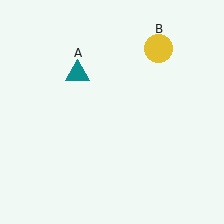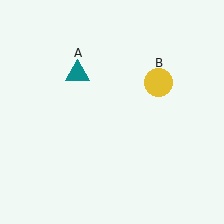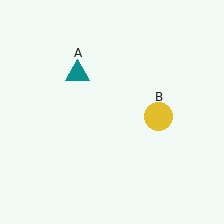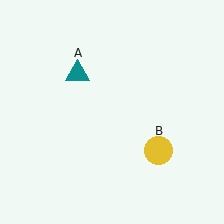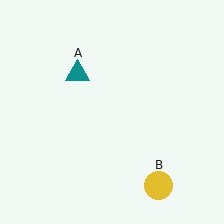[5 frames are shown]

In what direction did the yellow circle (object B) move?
The yellow circle (object B) moved down.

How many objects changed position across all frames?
1 object changed position: yellow circle (object B).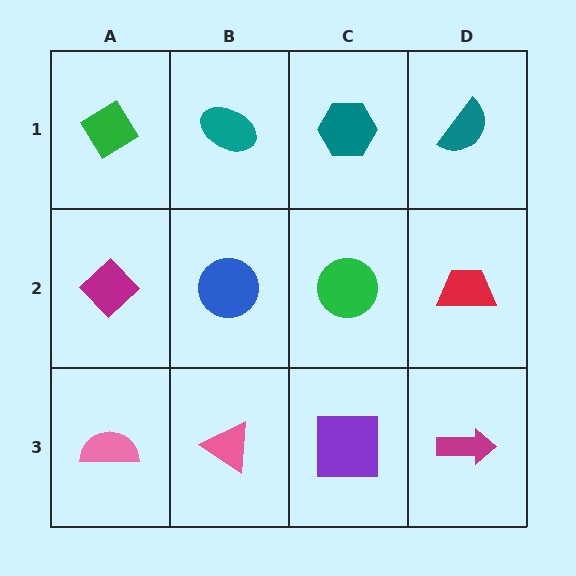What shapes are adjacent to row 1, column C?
A green circle (row 2, column C), a teal ellipse (row 1, column B), a teal semicircle (row 1, column D).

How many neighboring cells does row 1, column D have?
2.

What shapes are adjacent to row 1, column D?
A red trapezoid (row 2, column D), a teal hexagon (row 1, column C).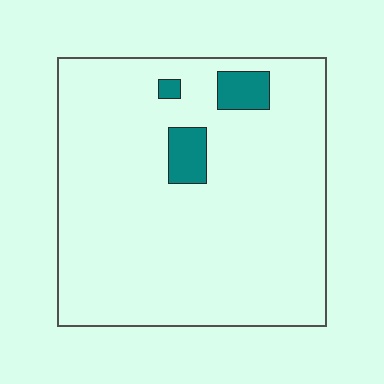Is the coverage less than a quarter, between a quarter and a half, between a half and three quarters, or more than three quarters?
Less than a quarter.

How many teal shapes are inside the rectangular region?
3.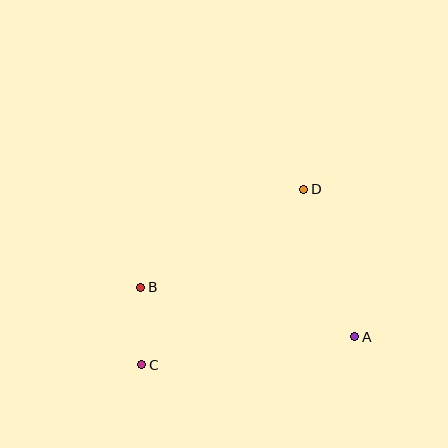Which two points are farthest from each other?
Points C and D are farthest from each other.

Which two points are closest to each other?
Points B and C are closest to each other.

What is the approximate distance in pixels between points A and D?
The distance between A and D is approximately 156 pixels.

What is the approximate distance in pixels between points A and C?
The distance between A and C is approximately 215 pixels.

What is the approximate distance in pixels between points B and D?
The distance between B and D is approximately 190 pixels.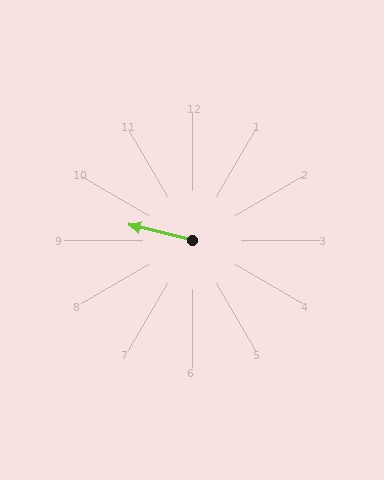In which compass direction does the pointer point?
West.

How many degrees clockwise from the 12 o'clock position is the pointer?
Approximately 284 degrees.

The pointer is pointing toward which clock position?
Roughly 9 o'clock.